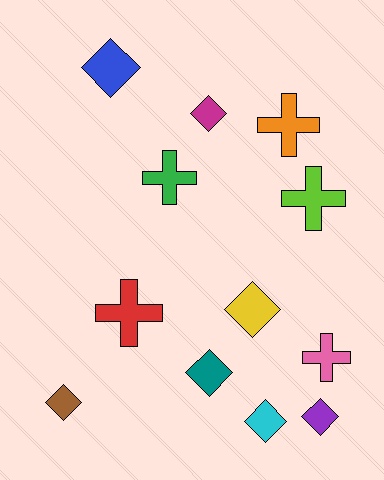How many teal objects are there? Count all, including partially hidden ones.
There is 1 teal object.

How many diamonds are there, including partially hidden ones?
There are 7 diamonds.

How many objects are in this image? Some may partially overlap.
There are 12 objects.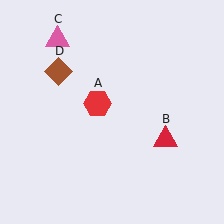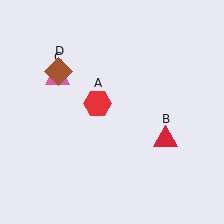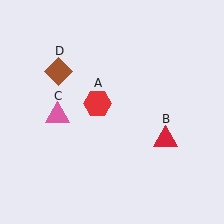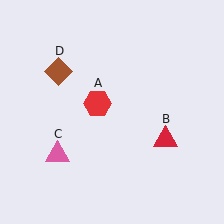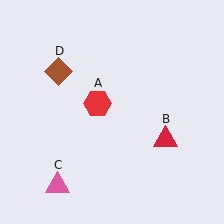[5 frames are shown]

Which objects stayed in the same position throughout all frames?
Red hexagon (object A) and red triangle (object B) and brown diamond (object D) remained stationary.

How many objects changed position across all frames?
1 object changed position: pink triangle (object C).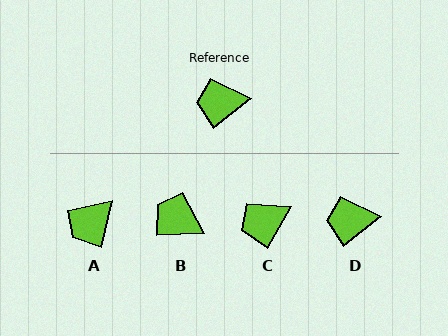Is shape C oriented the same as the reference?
No, it is off by about 22 degrees.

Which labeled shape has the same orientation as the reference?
D.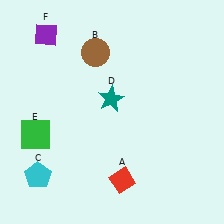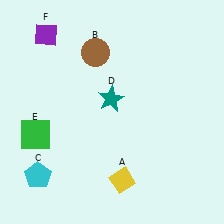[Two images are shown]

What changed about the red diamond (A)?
In Image 1, A is red. In Image 2, it changed to yellow.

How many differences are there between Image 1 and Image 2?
There is 1 difference between the two images.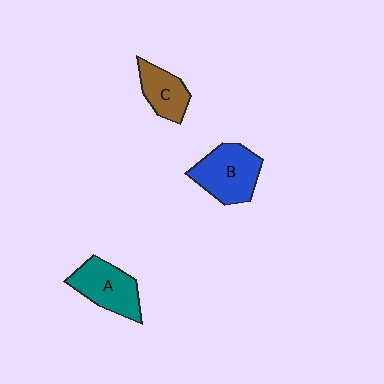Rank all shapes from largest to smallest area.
From largest to smallest: B (blue), A (teal), C (brown).